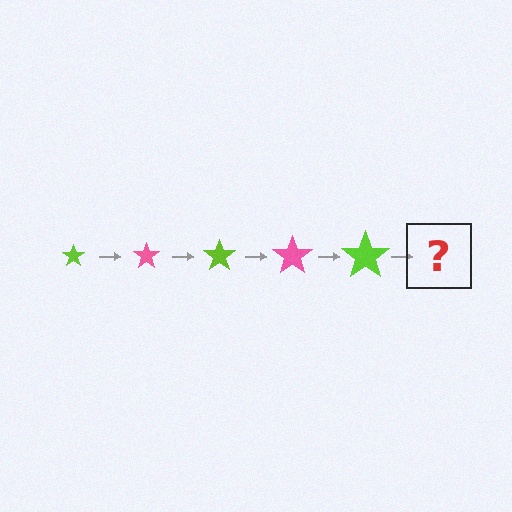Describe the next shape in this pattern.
It should be a pink star, larger than the previous one.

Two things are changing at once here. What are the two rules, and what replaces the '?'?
The two rules are that the star grows larger each step and the color cycles through lime and pink. The '?' should be a pink star, larger than the previous one.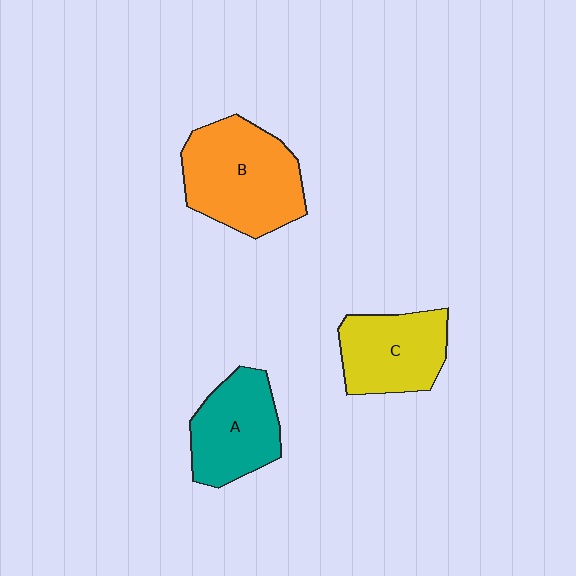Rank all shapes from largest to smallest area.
From largest to smallest: B (orange), A (teal), C (yellow).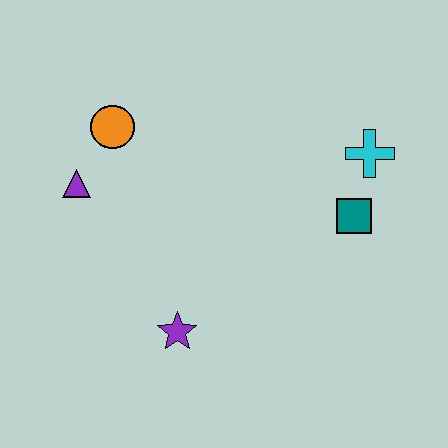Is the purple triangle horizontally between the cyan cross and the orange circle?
No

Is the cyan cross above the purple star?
Yes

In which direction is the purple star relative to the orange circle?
The purple star is below the orange circle.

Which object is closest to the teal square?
The cyan cross is closest to the teal square.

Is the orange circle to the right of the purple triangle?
Yes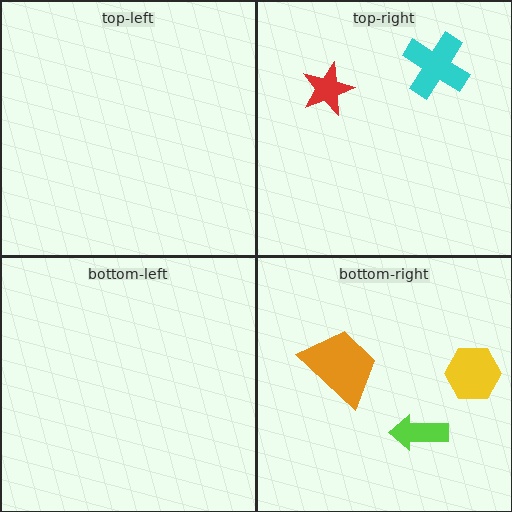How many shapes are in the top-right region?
2.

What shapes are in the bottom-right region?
The yellow hexagon, the orange trapezoid, the lime arrow.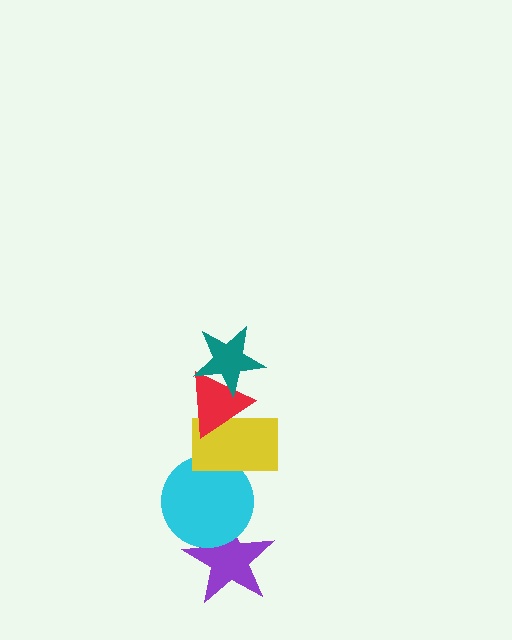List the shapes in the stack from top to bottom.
From top to bottom: the teal star, the red triangle, the yellow rectangle, the cyan circle, the purple star.